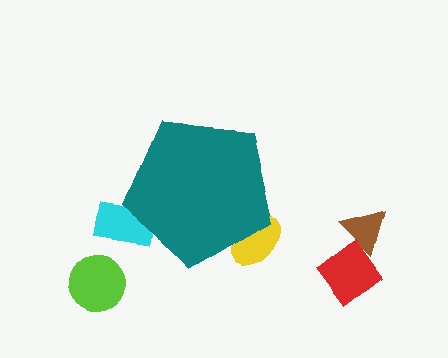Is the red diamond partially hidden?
No, the red diamond is fully visible.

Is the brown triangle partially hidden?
No, the brown triangle is fully visible.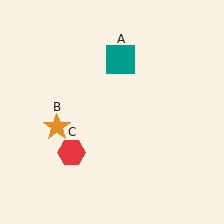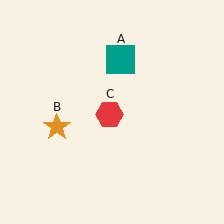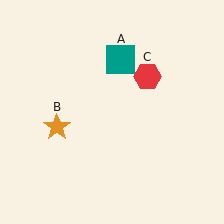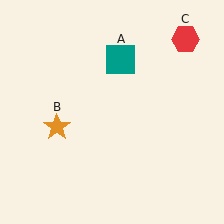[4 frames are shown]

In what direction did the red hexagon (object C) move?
The red hexagon (object C) moved up and to the right.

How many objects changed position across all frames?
1 object changed position: red hexagon (object C).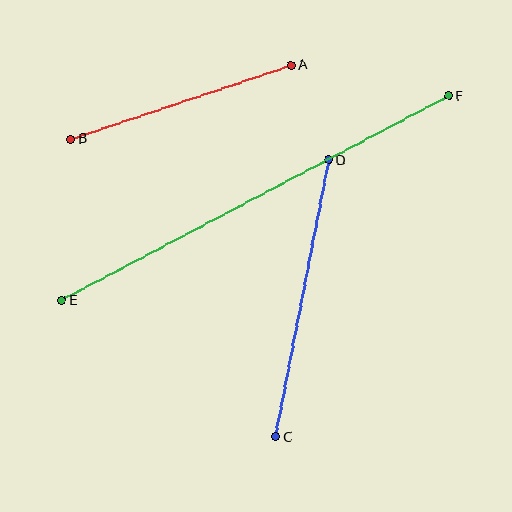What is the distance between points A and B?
The distance is approximately 232 pixels.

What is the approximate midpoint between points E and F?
The midpoint is at approximately (255, 198) pixels.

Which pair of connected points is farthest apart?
Points E and F are farthest apart.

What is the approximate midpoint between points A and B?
The midpoint is at approximately (181, 102) pixels.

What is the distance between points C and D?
The distance is approximately 282 pixels.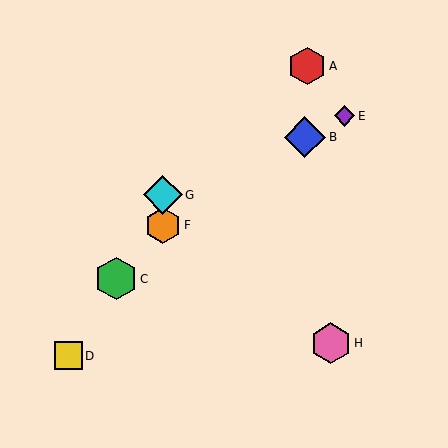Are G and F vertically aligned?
Yes, both are at x≈163.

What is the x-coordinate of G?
Object G is at x≈163.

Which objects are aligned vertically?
Objects F, G are aligned vertically.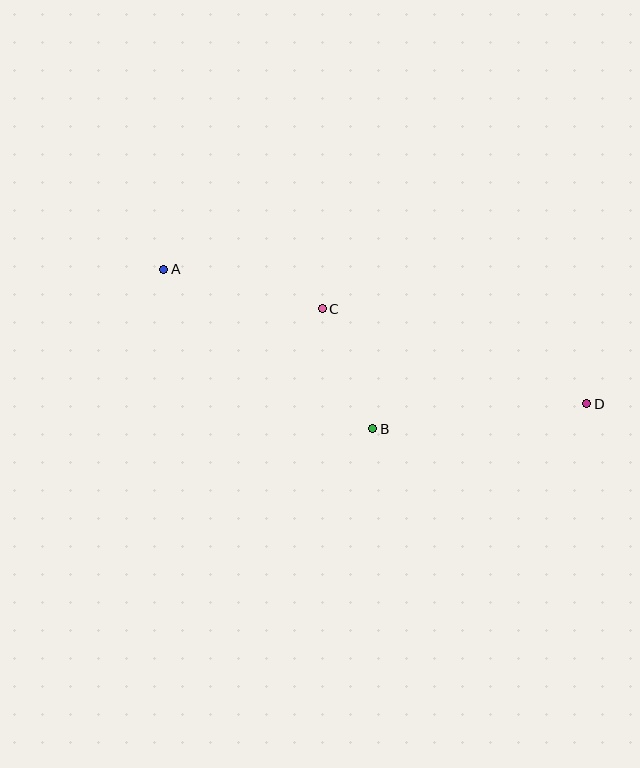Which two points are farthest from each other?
Points A and D are farthest from each other.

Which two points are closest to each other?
Points B and C are closest to each other.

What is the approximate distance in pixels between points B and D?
The distance between B and D is approximately 215 pixels.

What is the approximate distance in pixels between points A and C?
The distance between A and C is approximately 163 pixels.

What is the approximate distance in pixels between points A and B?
The distance between A and B is approximately 263 pixels.